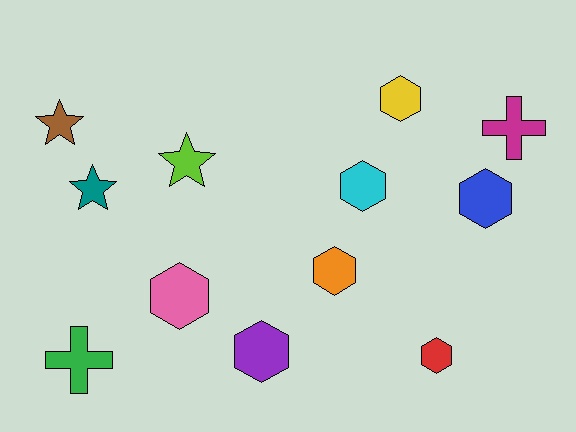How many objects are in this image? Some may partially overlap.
There are 12 objects.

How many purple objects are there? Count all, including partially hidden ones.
There is 1 purple object.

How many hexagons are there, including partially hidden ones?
There are 7 hexagons.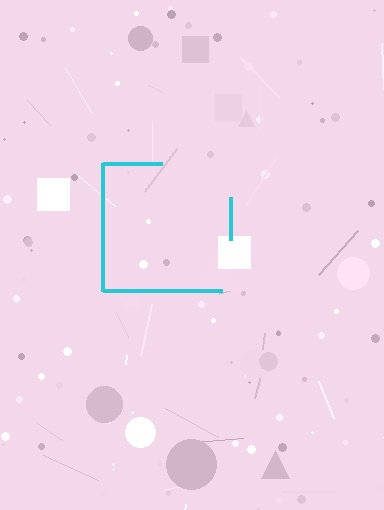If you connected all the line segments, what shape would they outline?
They would outline a square.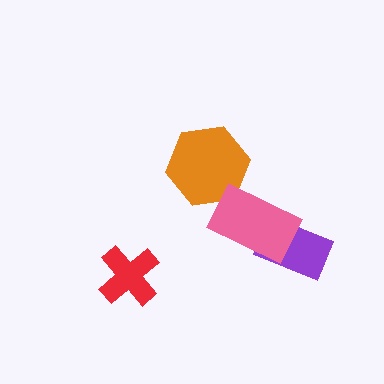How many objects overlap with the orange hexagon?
1 object overlaps with the orange hexagon.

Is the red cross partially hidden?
No, no other shape covers it.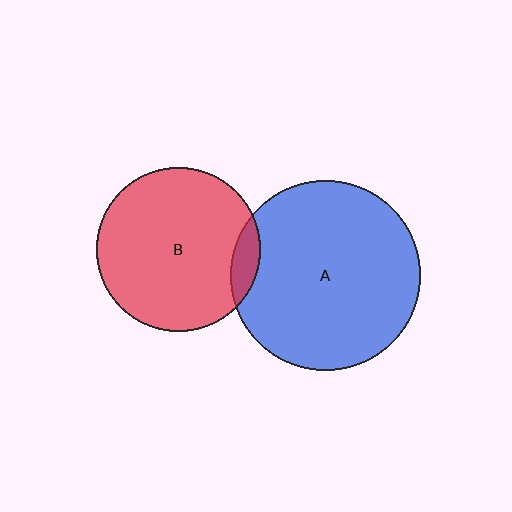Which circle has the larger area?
Circle A (blue).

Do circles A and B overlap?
Yes.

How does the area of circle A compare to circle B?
Approximately 1.3 times.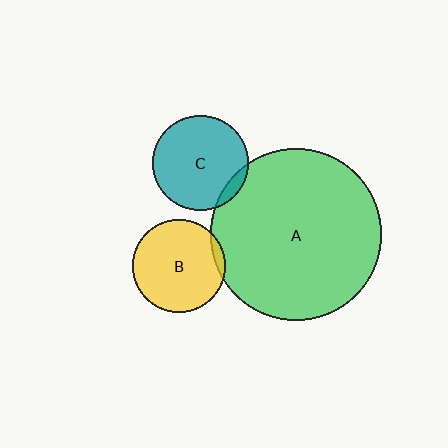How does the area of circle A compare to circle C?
Approximately 3.2 times.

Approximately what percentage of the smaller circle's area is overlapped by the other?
Approximately 10%.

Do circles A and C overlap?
Yes.